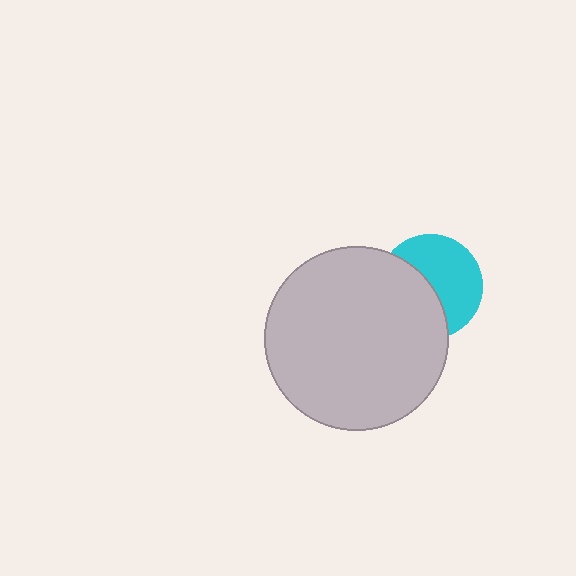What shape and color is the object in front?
The object in front is a light gray circle.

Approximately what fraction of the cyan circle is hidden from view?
Roughly 46% of the cyan circle is hidden behind the light gray circle.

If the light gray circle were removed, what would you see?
You would see the complete cyan circle.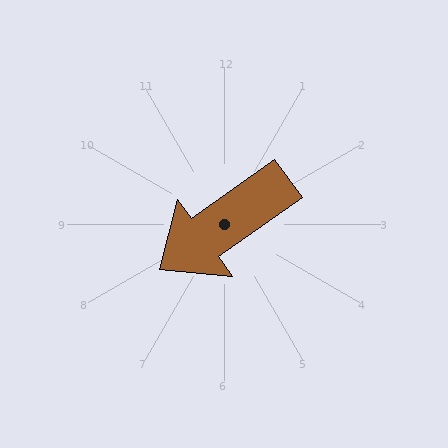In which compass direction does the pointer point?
Southwest.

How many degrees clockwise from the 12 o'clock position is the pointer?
Approximately 235 degrees.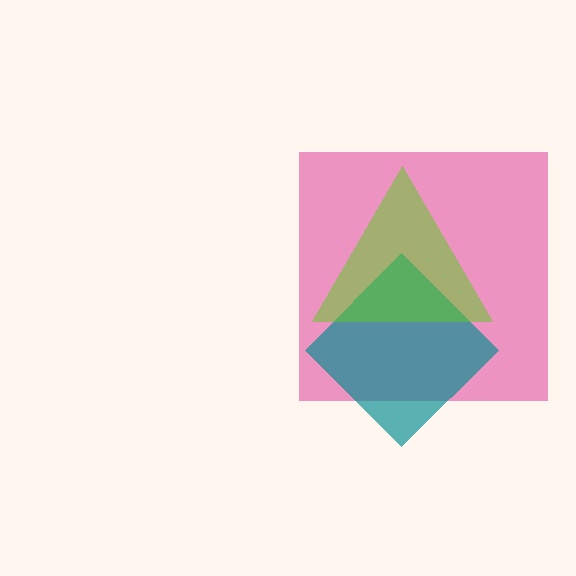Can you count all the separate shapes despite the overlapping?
Yes, there are 3 separate shapes.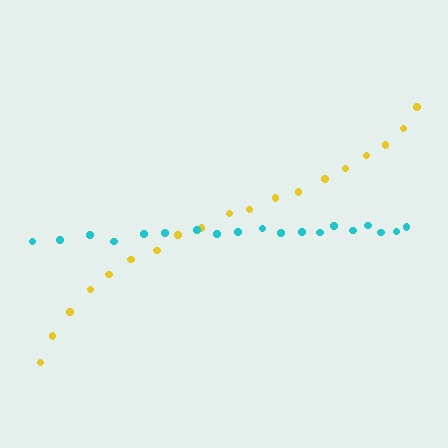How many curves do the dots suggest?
There are 2 distinct paths.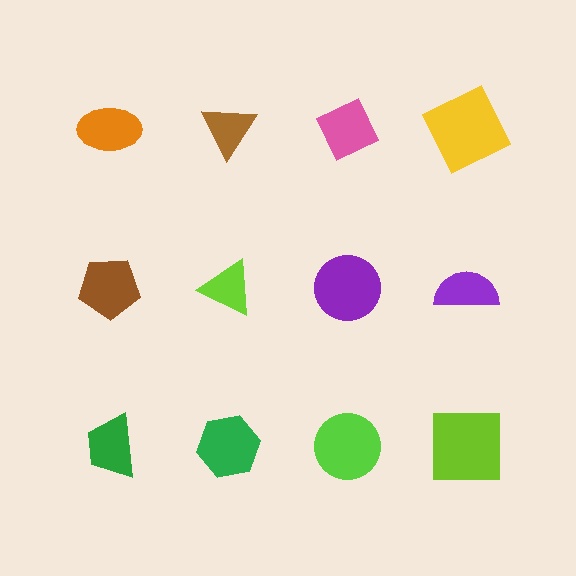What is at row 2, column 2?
A lime triangle.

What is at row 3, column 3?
A lime circle.